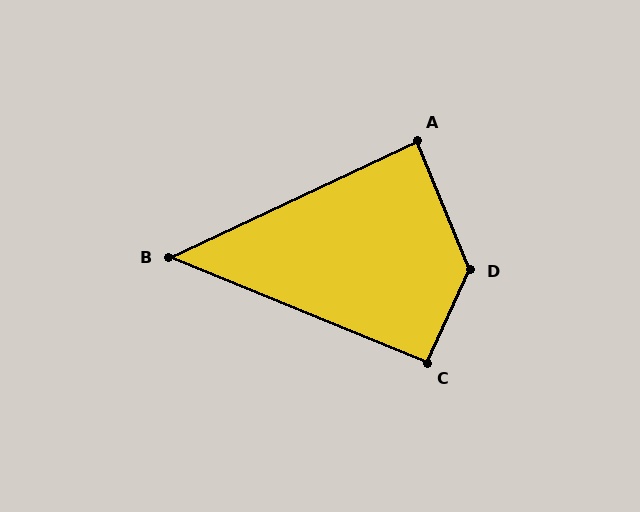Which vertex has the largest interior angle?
D, at approximately 133 degrees.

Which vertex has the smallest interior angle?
B, at approximately 47 degrees.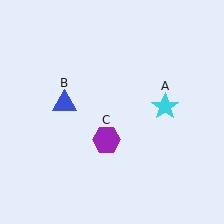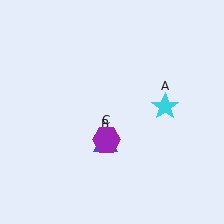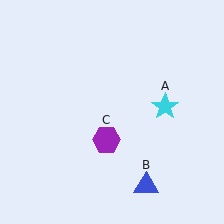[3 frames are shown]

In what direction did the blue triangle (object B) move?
The blue triangle (object B) moved down and to the right.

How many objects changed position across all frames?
1 object changed position: blue triangle (object B).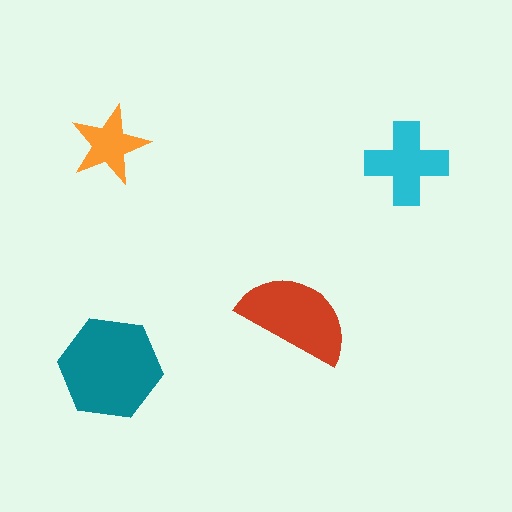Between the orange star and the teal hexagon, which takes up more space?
The teal hexagon.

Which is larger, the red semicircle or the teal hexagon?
The teal hexagon.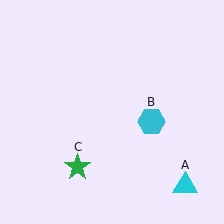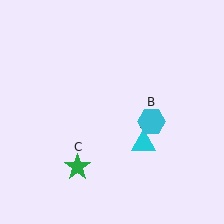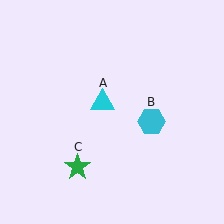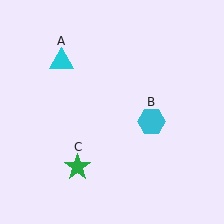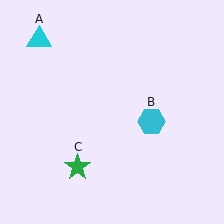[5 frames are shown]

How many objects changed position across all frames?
1 object changed position: cyan triangle (object A).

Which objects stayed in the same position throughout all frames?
Cyan hexagon (object B) and green star (object C) remained stationary.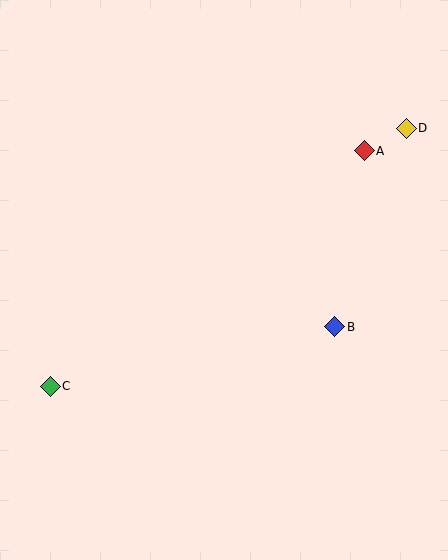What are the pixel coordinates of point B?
Point B is at (335, 327).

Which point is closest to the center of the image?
Point B at (335, 327) is closest to the center.